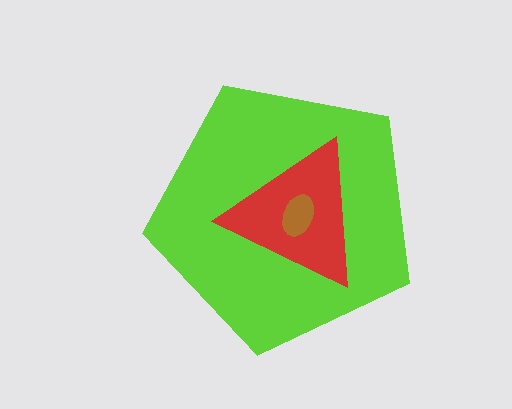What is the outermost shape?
The lime pentagon.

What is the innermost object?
The brown ellipse.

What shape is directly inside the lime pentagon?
The red triangle.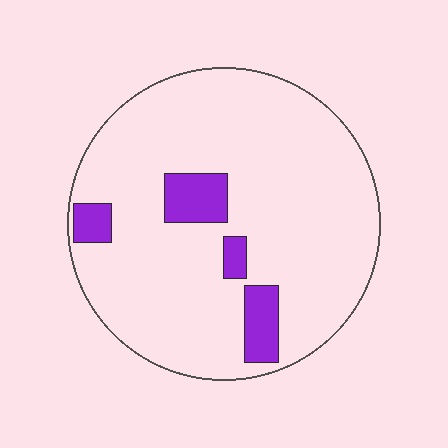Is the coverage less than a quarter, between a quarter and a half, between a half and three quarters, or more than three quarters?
Less than a quarter.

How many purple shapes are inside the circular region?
4.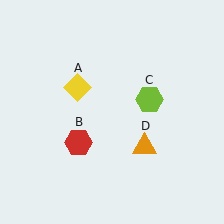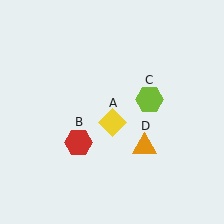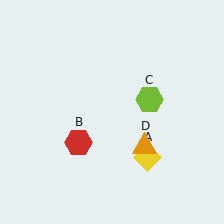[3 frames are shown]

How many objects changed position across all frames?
1 object changed position: yellow diamond (object A).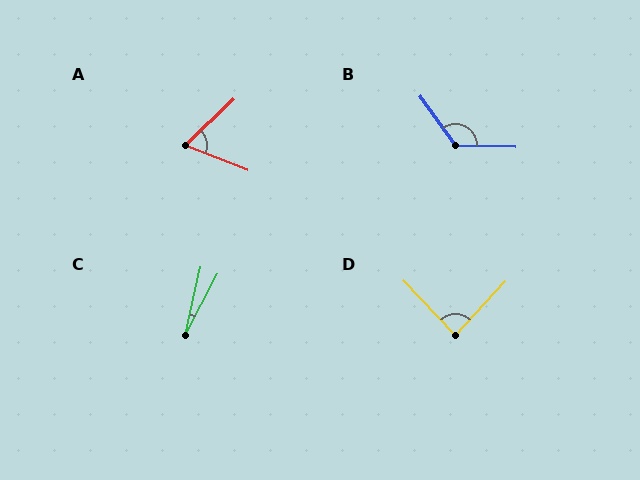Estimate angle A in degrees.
Approximately 65 degrees.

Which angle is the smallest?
C, at approximately 15 degrees.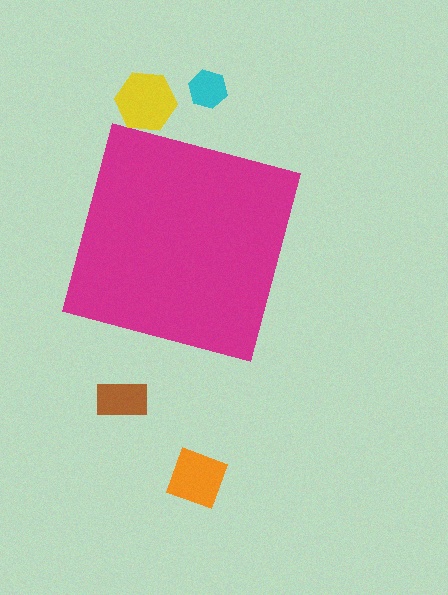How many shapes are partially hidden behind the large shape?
0 shapes are partially hidden.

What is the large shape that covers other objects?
A magenta square.